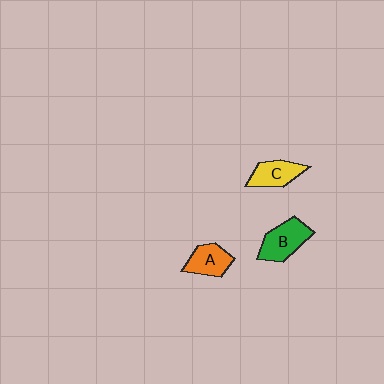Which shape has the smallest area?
Shape A (orange).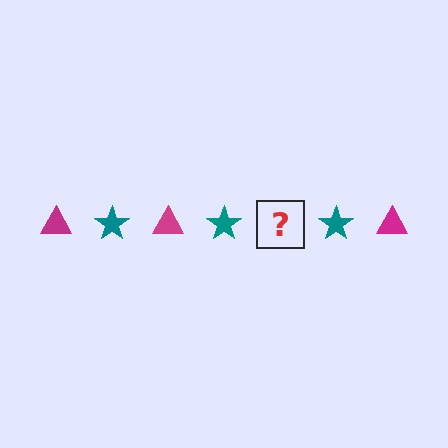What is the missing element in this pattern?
The missing element is a magenta triangle.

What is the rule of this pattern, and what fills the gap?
The rule is that the pattern alternates between magenta triangle and teal star. The gap should be filled with a magenta triangle.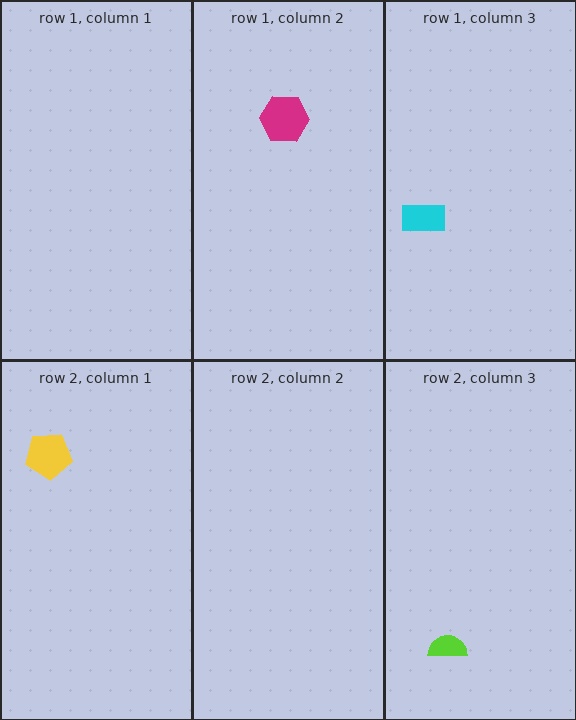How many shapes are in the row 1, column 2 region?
1.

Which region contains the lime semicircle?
The row 2, column 3 region.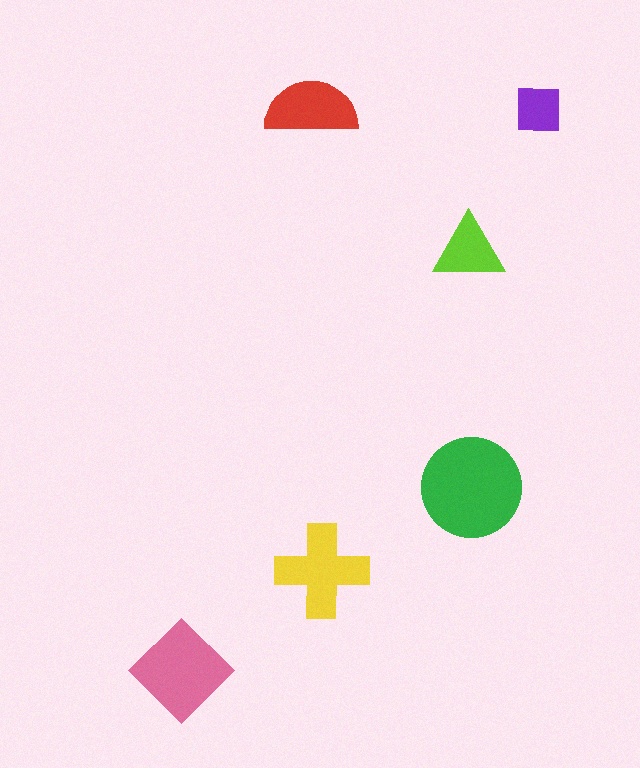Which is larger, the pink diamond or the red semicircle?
The pink diamond.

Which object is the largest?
The green circle.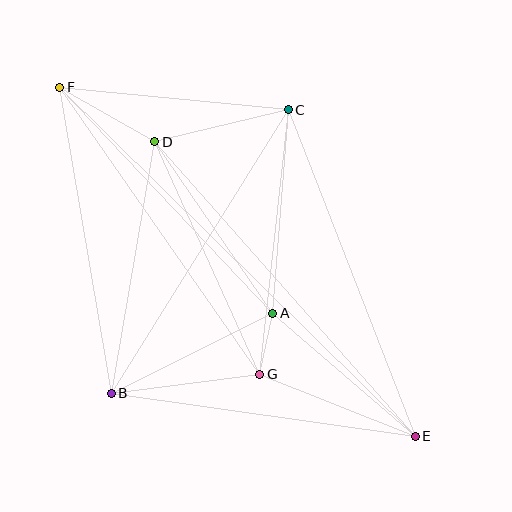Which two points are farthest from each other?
Points E and F are farthest from each other.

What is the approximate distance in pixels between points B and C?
The distance between B and C is approximately 334 pixels.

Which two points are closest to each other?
Points A and G are closest to each other.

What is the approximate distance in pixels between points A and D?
The distance between A and D is approximately 208 pixels.